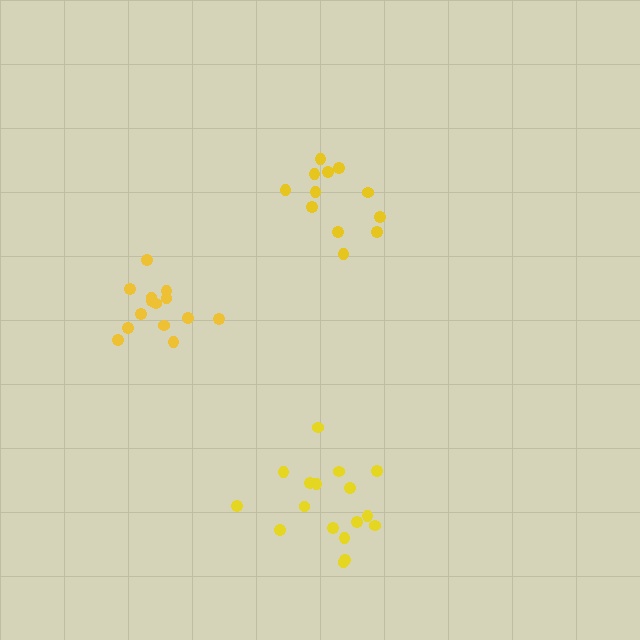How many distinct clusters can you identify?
There are 3 distinct clusters.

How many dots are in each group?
Group 1: 14 dots, Group 2: 17 dots, Group 3: 12 dots (43 total).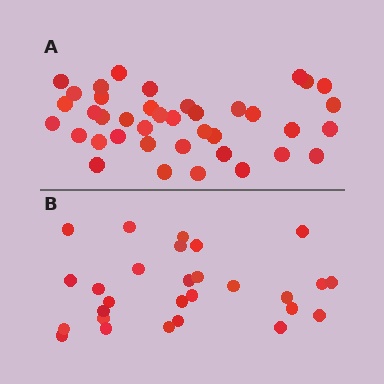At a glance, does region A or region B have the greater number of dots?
Region A (the top region) has more dots.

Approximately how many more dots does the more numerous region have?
Region A has roughly 12 or so more dots than region B.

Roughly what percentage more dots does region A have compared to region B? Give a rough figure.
About 40% more.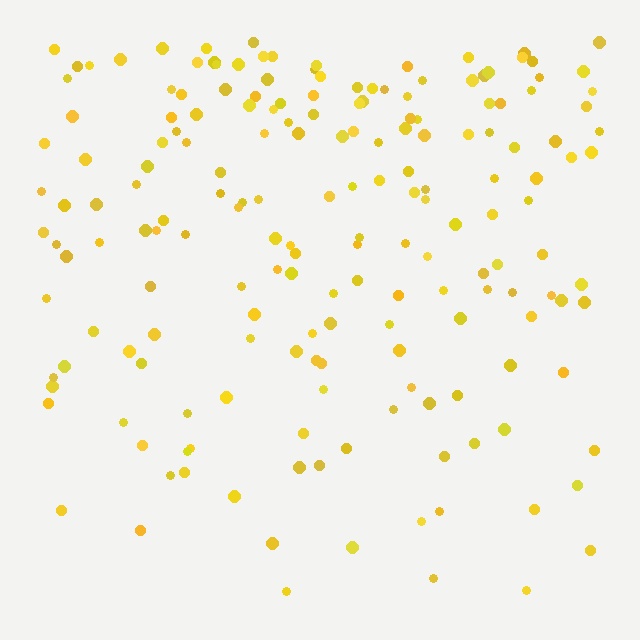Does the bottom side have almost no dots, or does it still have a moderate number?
Still a moderate number, just noticeably fewer than the top.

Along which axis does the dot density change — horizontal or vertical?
Vertical.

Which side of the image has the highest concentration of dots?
The top.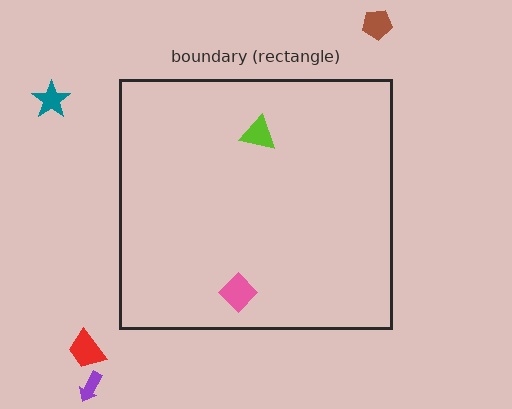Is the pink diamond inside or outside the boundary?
Inside.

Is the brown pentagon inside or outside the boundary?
Outside.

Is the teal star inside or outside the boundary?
Outside.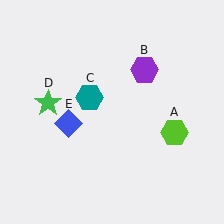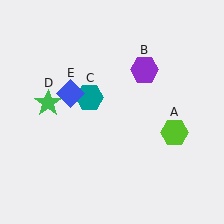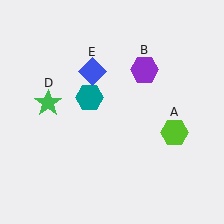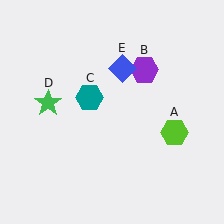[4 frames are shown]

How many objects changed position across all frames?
1 object changed position: blue diamond (object E).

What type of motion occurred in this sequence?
The blue diamond (object E) rotated clockwise around the center of the scene.